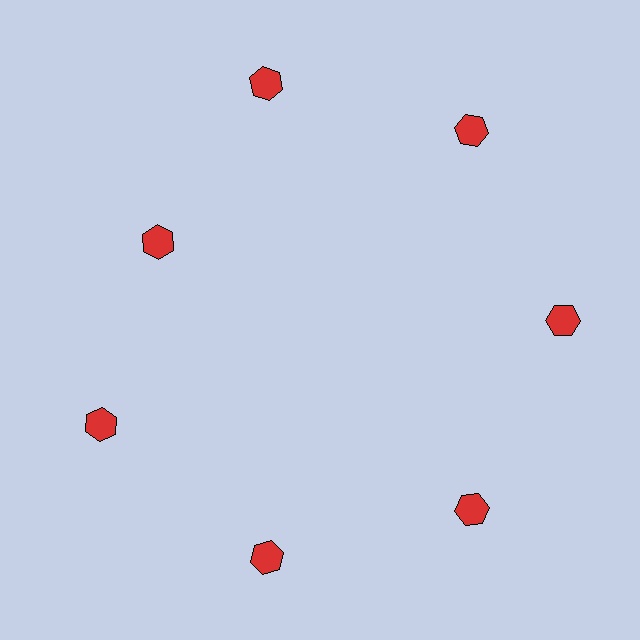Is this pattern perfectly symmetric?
No. The 7 red hexagons are arranged in a ring, but one element near the 10 o'clock position is pulled inward toward the center, breaking the 7-fold rotational symmetry.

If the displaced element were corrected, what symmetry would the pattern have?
It would have 7-fold rotational symmetry — the pattern would map onto itself every 51 degrees.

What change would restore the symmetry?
The symmetry would be restored by moving it outward, back onto the ring so that all 7 hexagons sit at equal angles and equal distance from the center.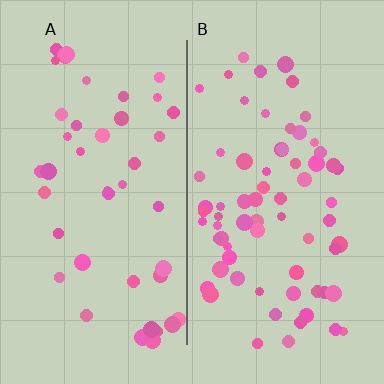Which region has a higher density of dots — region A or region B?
B (the right).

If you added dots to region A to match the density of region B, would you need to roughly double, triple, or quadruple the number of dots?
Approximately double.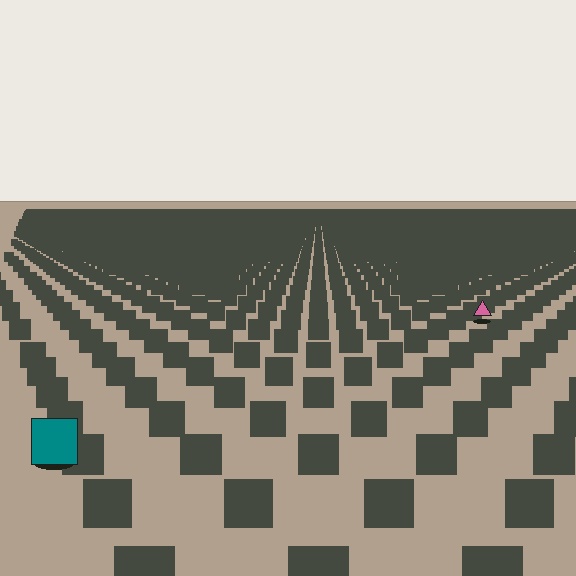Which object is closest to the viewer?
The teal square is closest. The texture marks near it are larger and more spread out.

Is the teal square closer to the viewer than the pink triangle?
Yes. The teal square is closer — you can tell from the texture gradient: the ground texture is coarser near it.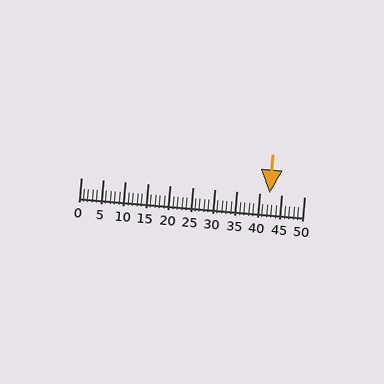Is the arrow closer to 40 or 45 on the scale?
The arrow is closer to 40.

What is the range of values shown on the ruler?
The ruler shows values from 0 to 50.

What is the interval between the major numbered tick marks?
The major tick marks are spaced 5 units apart.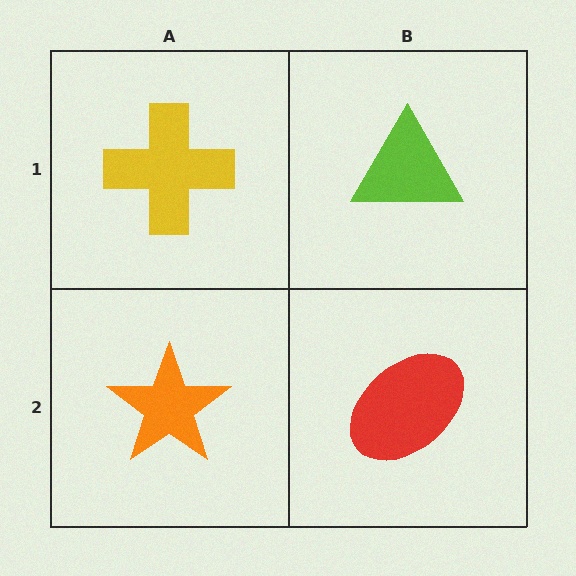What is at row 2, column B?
A red ellipse.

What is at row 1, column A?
A yellow cross.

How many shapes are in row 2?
2 shapes.